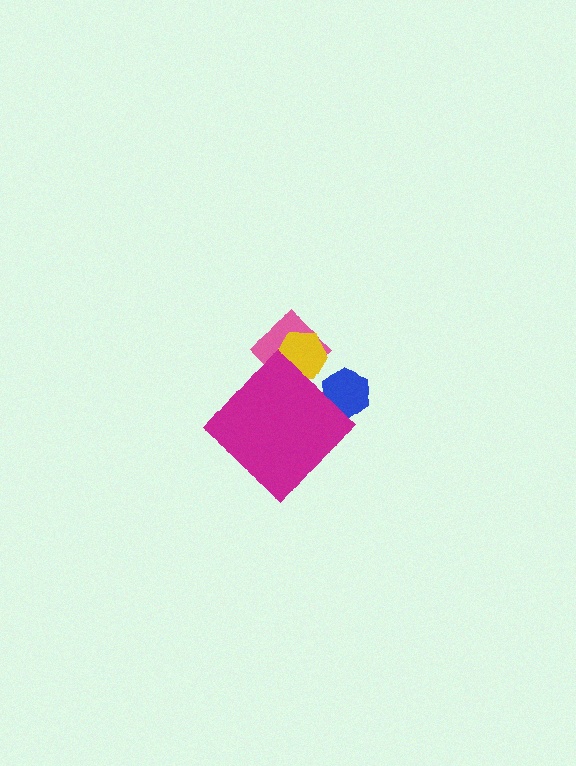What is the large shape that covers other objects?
A magenta diamond.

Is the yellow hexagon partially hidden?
Yes, the yellow hexagon is partially hidden behind the magenta diamond.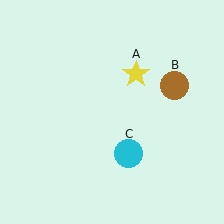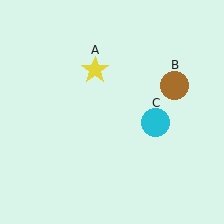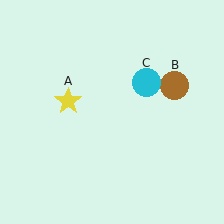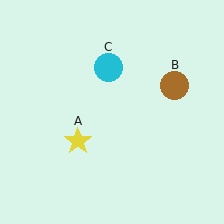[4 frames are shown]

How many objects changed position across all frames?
2 objects changed position: yellow star (object A), cyan circle (object C).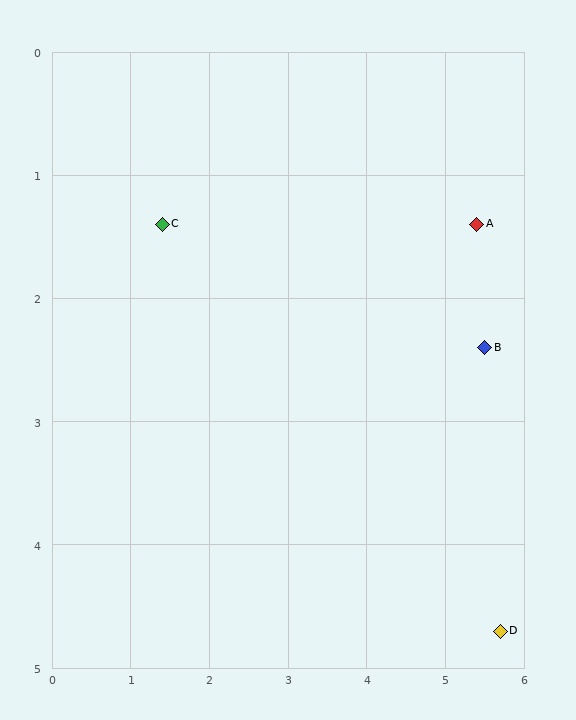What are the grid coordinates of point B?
Point B is at approximately (5.5, 2.4).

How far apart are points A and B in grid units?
Points A and B are about 1.0 grid units apart.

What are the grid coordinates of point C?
Point C is at approximately (1.4, 1.4).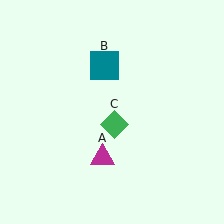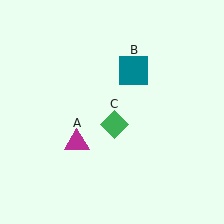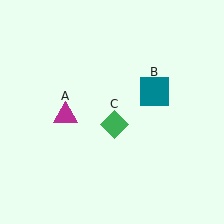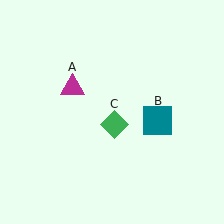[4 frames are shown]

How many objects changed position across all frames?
2 objects changed position: magenta triangle (object A), teal square (object B).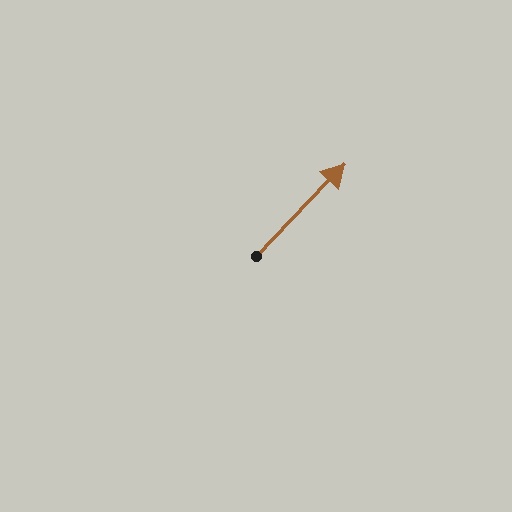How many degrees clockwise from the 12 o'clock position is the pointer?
Approximately 44 degrees.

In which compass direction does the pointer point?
Northeast.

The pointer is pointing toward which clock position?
Roughly 1 o'clock.